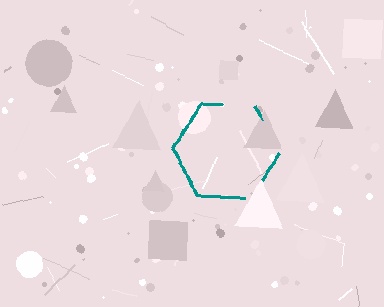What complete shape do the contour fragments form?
The contour fragments form a hexagon.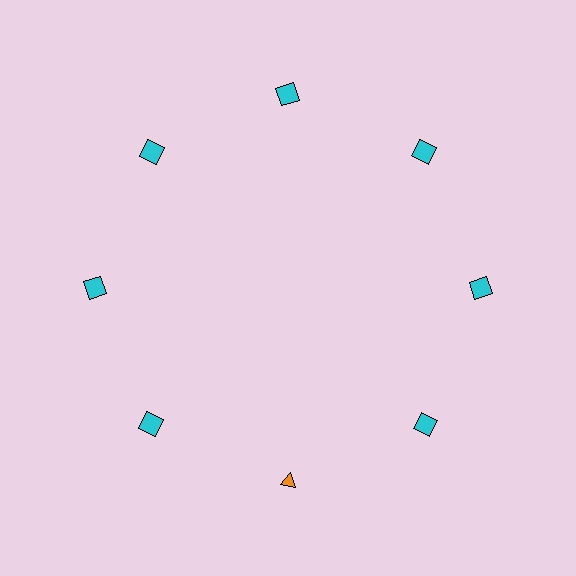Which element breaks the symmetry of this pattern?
The orange triangle at roughly the 6 o'clock position breaks the symmetry. All other shapes are cyan squares.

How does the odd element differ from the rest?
It differs in both color (orange instead of cyan) and shape (triangle instead of square).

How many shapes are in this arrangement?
There are 8 shapes arranged in a ring pattern.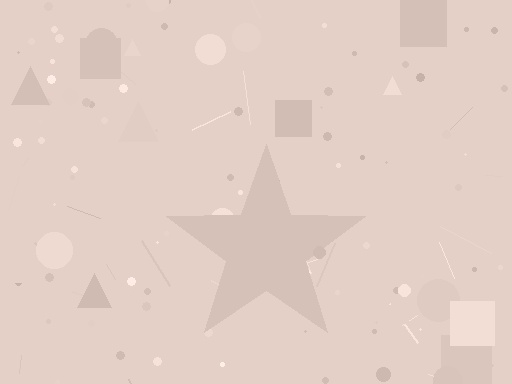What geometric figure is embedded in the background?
A star is embedded in the background.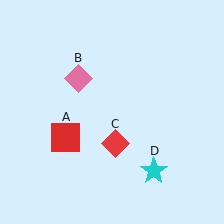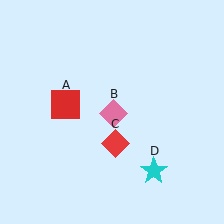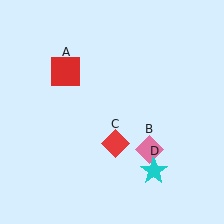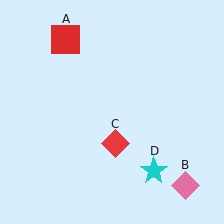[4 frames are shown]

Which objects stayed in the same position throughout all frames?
Red diamond (object C) and cyan star (object D) remained stationary.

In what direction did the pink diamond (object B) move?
The pink diamond (object B) moved down and to the right.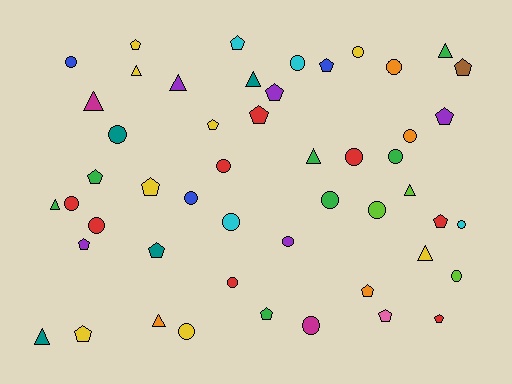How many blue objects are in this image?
There are 3 blue objects.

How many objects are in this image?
There are 50 objects.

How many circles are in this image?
There are 21 circles.